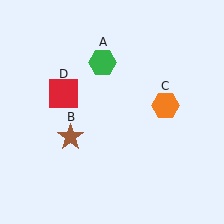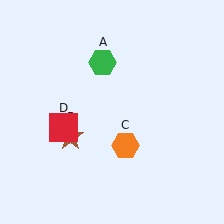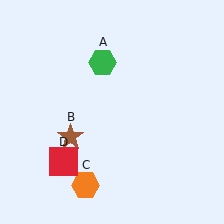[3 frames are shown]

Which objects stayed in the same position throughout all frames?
Green hexagon (object A) and brown star (object B) remained stationary.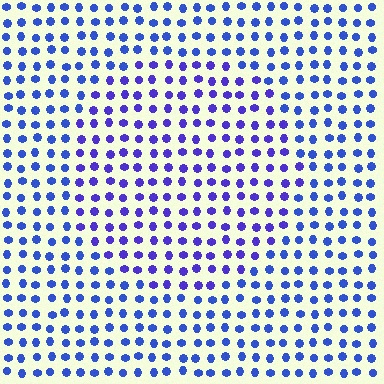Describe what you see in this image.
The image is filled with small blue elements in a uniform arrangement. A circle-shaped region is visible where the elements are tinted to a slightly different hue, forming a subtle color boundary.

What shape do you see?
I see a circle.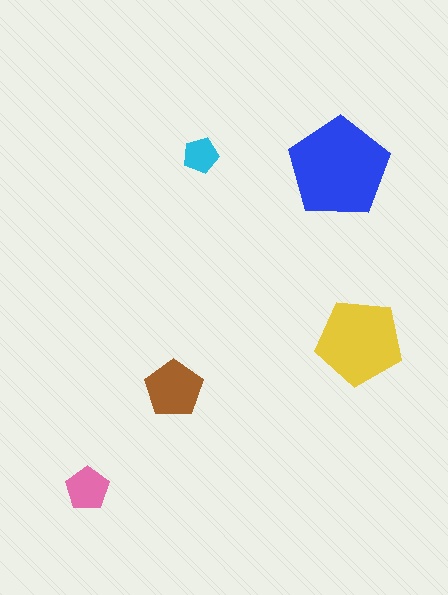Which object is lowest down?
The pink pentagon is bottommost.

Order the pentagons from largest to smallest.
the blue one, the yellow one, the brown one, the pink one, the cyan one.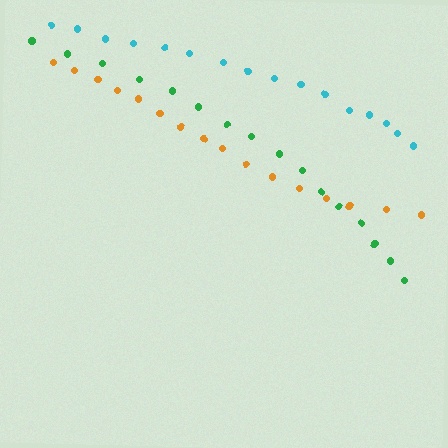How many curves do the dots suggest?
There are 3 distinct paths.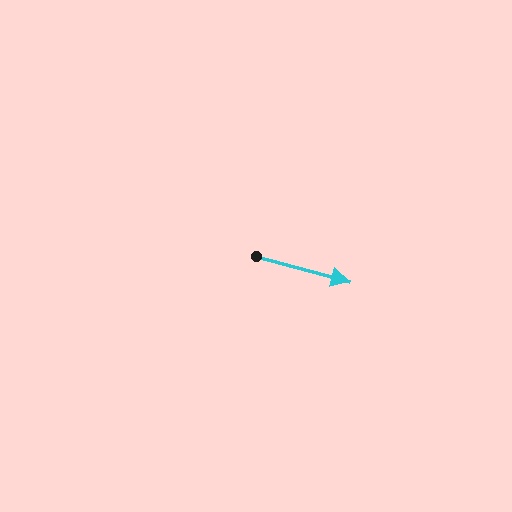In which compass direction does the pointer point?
East.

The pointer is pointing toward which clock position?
Roughly 4 o'clock.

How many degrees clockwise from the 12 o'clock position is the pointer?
Approximately 105 degrees.